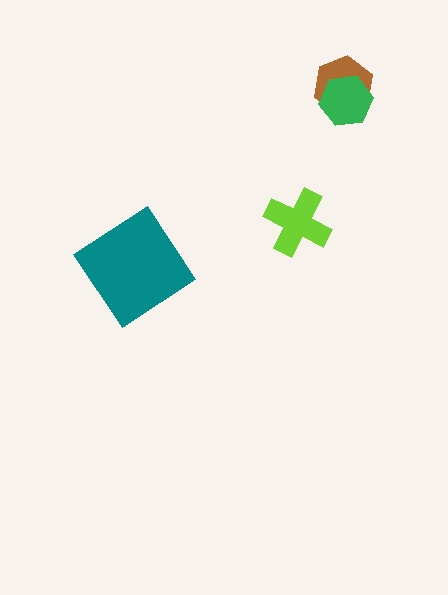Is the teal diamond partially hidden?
No, no other shape covers it.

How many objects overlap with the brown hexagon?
1 object overlaps with the brown hexagon.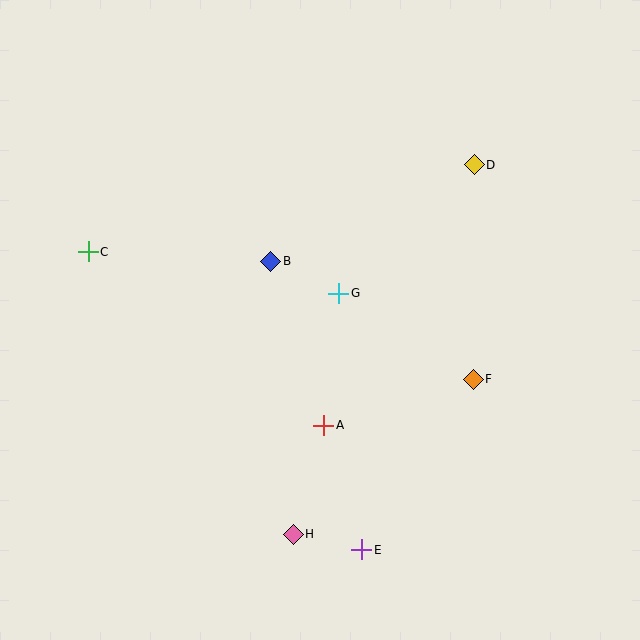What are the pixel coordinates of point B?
Point B is at (271, 261).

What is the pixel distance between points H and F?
The distance between H and F is 238 pixels.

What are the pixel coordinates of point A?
Point A is at (324, 425).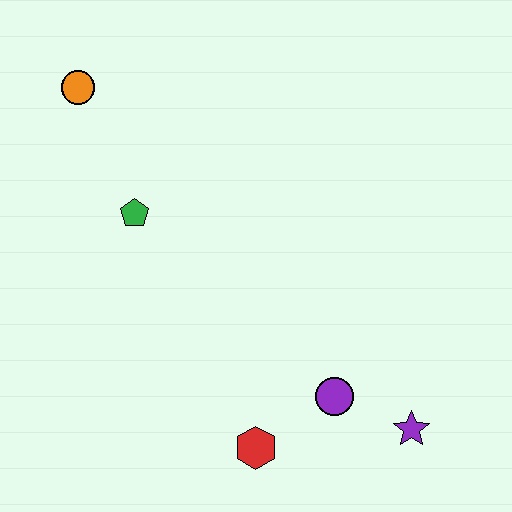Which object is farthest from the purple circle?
The orange circle is farthest from the purple circle.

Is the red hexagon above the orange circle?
No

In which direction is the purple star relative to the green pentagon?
The purple star is to the right of the green pentagon.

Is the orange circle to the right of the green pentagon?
No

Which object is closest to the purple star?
The purple circle is closest to the purple star.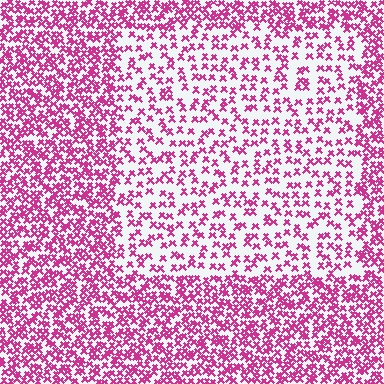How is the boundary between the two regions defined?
The boundary is defined by a change in element density (approximately 2.1x ratio). All elements are the same color, size, and shape.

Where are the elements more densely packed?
The elements are more densely packed outside the rectangle boundary.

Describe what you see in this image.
The image contains small magenta elements arranged at two different densities. A rectangle-shaped region is visible where the elements are less densely packed than the surrounding area.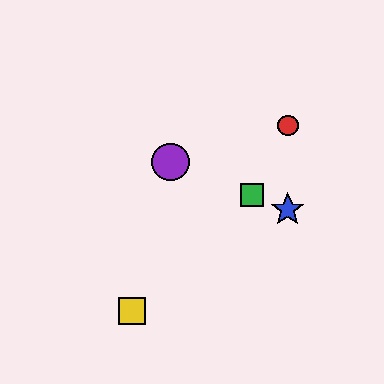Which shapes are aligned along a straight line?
The blue star, the green square, the purple circle are aligned along a straight line.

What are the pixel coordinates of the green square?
The green square is at (252, 195).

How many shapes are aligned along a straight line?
3 shapes (the blue star, the green square, the purple circle) are aligned along a straight line.